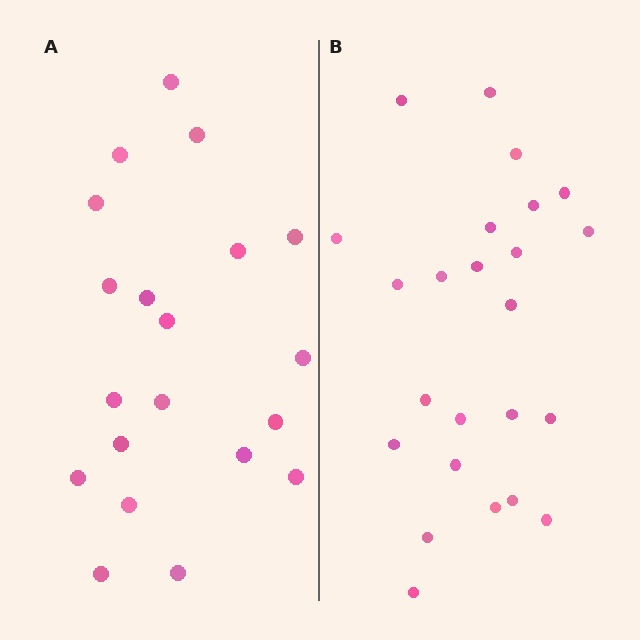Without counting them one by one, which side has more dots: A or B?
Region B (the right region) has more dots.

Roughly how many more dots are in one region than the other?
Region B has about 4 more dots than region A.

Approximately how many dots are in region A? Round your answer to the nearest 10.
About 20 dots.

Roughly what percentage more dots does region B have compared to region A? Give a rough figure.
About 20% more.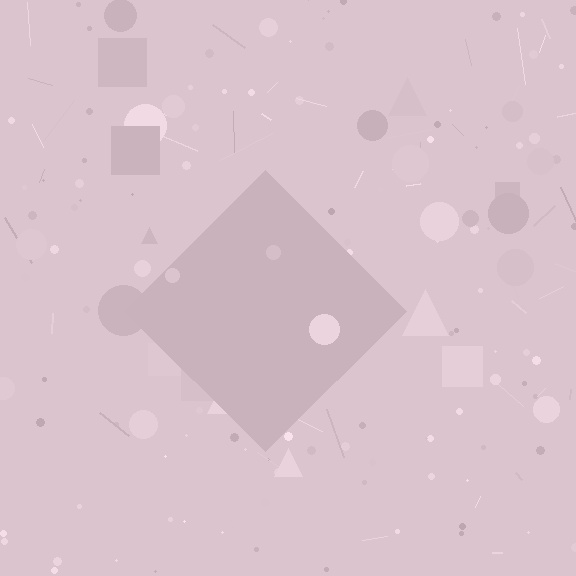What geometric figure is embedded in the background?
A diamond is embedded in the background.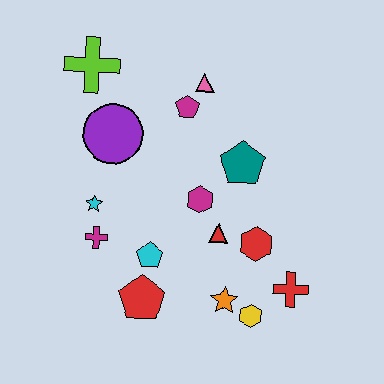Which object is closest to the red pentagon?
The cyan pentagon is closest to the red pentagon.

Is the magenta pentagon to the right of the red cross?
No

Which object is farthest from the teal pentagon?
The lime cross is farthest from the teal pentagon.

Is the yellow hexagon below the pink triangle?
Yes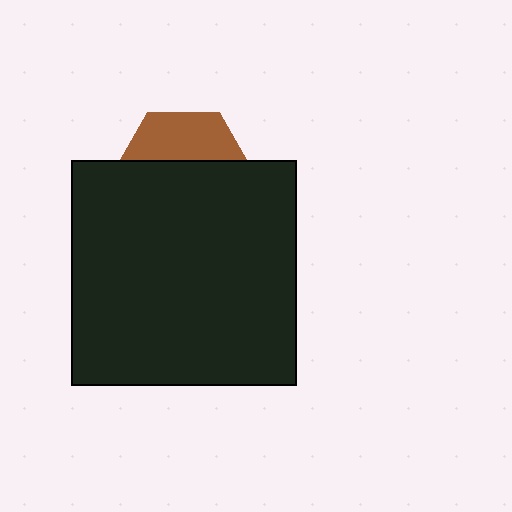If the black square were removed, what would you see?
You would see the complete brown hexagon.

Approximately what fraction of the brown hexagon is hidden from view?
Roughly 65% of the brown hexagon is hidden behind the black square.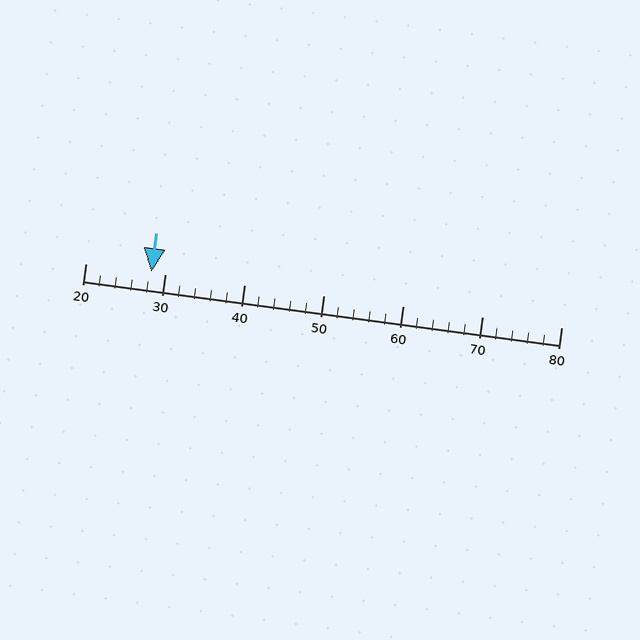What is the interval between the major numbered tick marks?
The major tick marks are spaced 10 units apart.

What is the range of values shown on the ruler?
The ruler shows values from 20 to 80.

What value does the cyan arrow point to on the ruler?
The cyan arrow points to approximately 28.